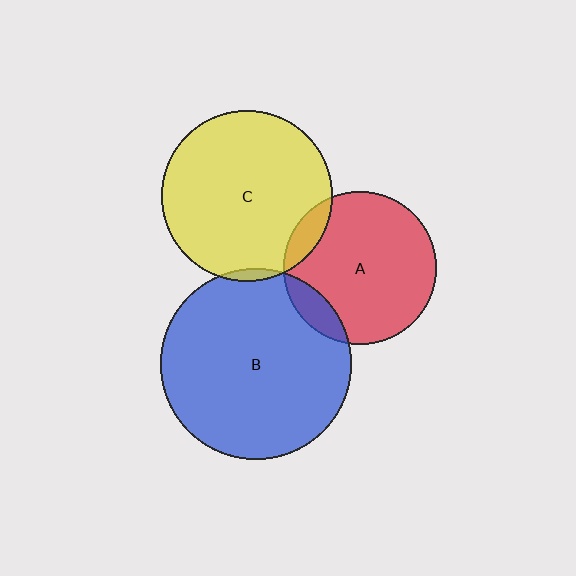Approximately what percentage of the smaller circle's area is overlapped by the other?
Approximately 10%.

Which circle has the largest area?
Circle B (blue).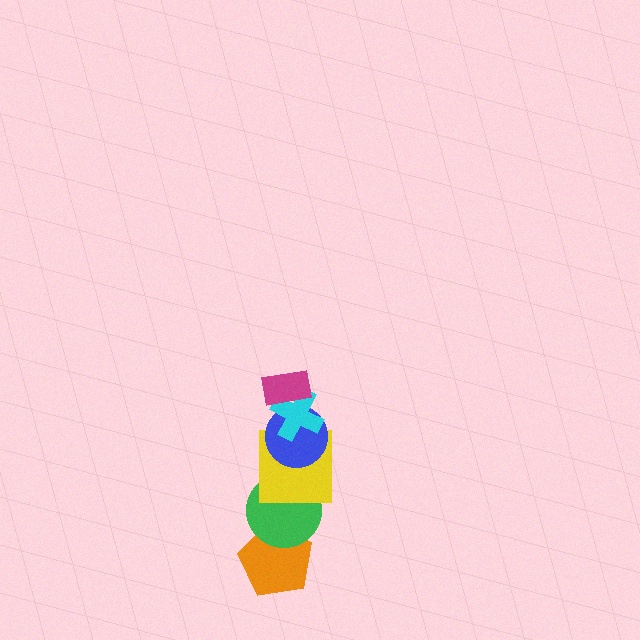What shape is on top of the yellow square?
The blue circle is on top of the yellow square.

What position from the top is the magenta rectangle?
The magenta rectangle is 1st from the top.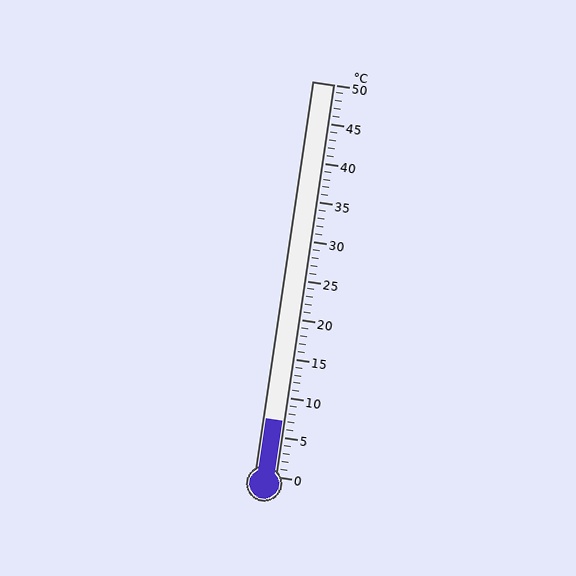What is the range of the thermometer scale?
The thermometer scale ranges from 0°C to 50°C.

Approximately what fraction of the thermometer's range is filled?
The thermometer is filled to approximately 15% of its range.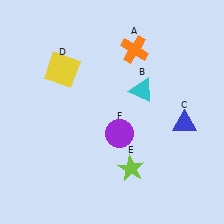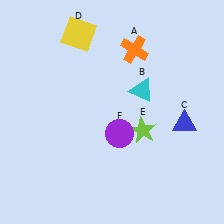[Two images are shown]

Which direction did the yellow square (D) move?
The yellow square (D) moved up.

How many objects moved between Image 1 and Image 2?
2 objects moved between the two images.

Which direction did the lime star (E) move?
The lime star (E) moved up.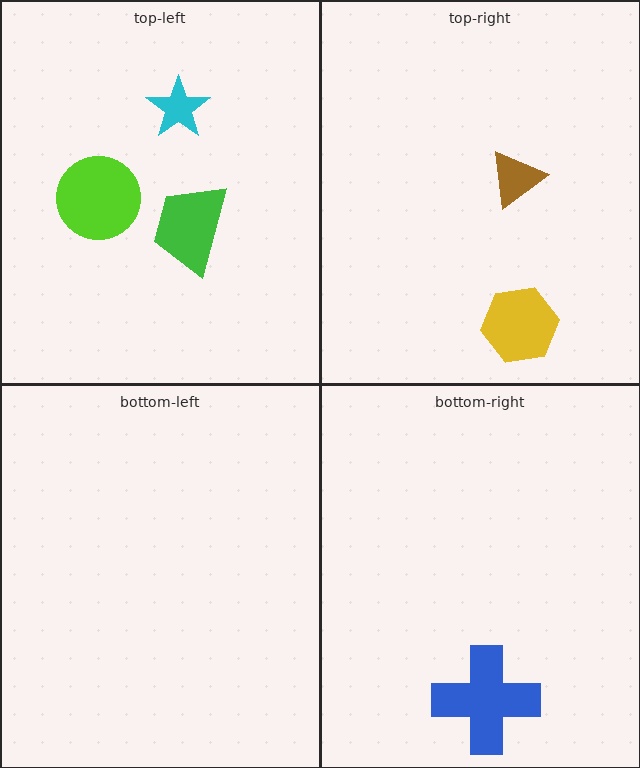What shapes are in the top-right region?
The yellow hexagon, the brown triangle.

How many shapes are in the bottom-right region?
1.